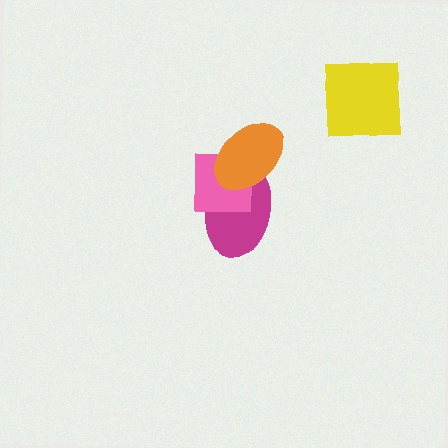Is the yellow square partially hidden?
No, no other shape covers it.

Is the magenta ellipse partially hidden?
Yes, it is partially covered by another shape.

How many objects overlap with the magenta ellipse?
2 objects overlap with the magenta ellipse.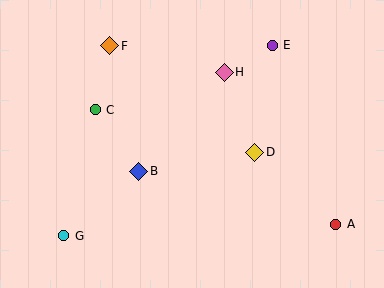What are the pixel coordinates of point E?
Point E is at (272, 45).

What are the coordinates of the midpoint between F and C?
The midpoint between F and C is at (102, 78).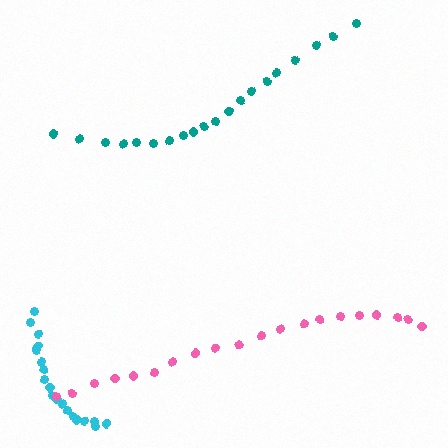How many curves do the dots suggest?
There are 3 distinct paths.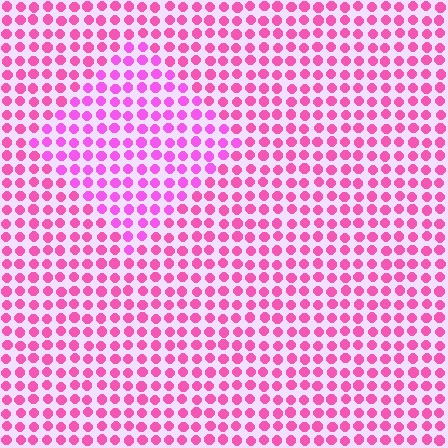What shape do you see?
I see a diamond.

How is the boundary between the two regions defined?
The boundary is defined purely by a slight shift in hue (about 22 degrees). Spacing, size, and orientation are identical on both sides.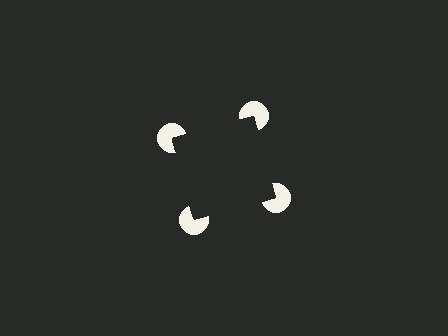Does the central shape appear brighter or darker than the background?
It typically appears slightly darker than the background, even though no actual brightness change is drawn.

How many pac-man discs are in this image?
There are 4 — one at each vertex of the illusory square.